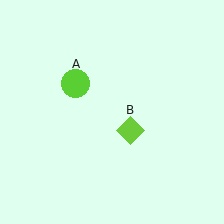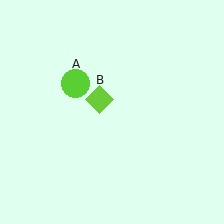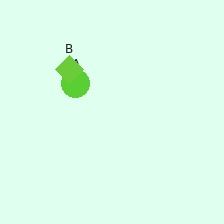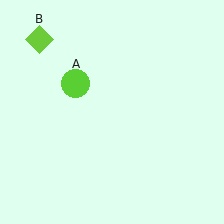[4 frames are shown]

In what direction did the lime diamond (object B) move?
The lime diamond (object B) moved up and to the left.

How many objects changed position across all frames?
1 object changed position: lime diamond (object B).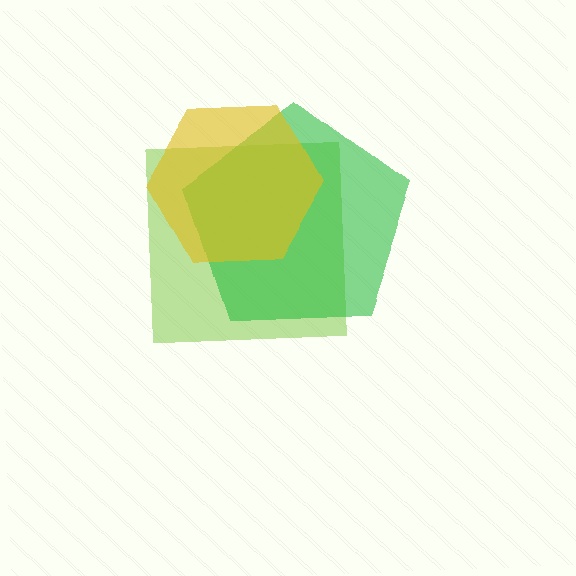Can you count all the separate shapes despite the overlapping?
Yes, there are 3 separate shapes.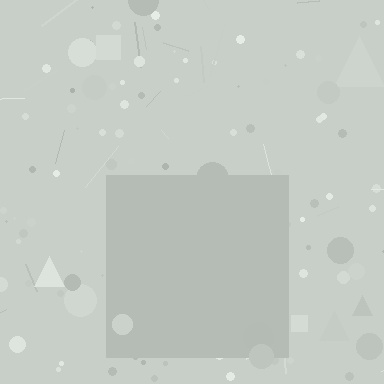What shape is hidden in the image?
A square is hidden in the image.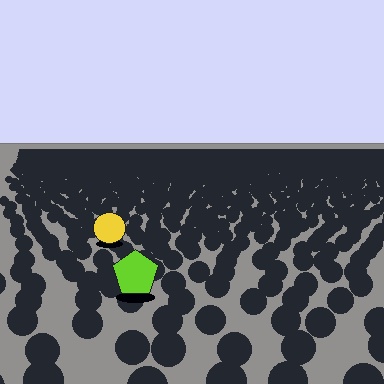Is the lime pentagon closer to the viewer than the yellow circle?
Yes. The lime pentagon is closer — you can tell from the texture gradient: the ground texture is coarser near it.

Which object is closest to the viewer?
The lime pentagon is closest. The texture marks near it are larger and more spread out.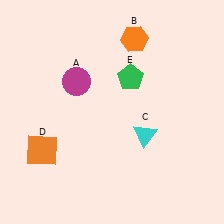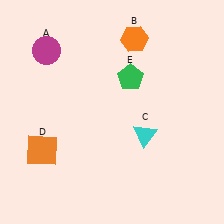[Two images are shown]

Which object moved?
The magenta circle (A) moved up.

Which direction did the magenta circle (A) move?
The magenta circle (A) moved up.